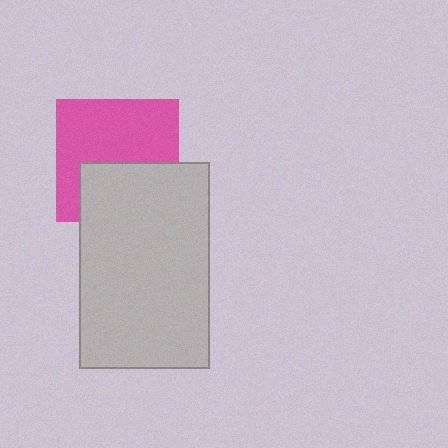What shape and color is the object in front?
The object in front is a light gray rectangle.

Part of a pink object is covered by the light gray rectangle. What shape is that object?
It is a square.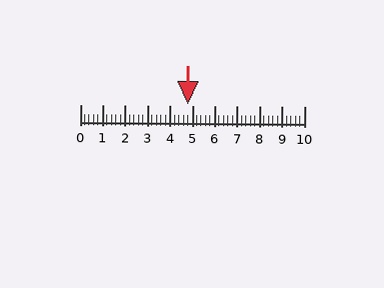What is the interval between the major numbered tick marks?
The major tick marks are spaced 1 units apart.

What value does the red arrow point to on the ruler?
The red arrow points to approximately 4.8.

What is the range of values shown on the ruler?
The ruler shows values from 0 to 10.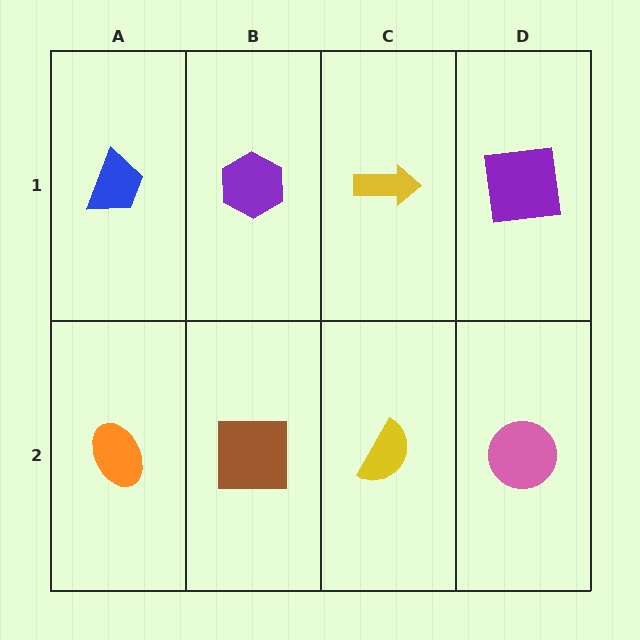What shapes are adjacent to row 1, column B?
A brown square (row 2, column B), a blue trapezoid (row 1, column A), a yellow arrow (row 1, column C).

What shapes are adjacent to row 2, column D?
A purple square (row 1, column D), a yellow semicircle (row 2, column C).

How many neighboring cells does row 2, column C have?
3.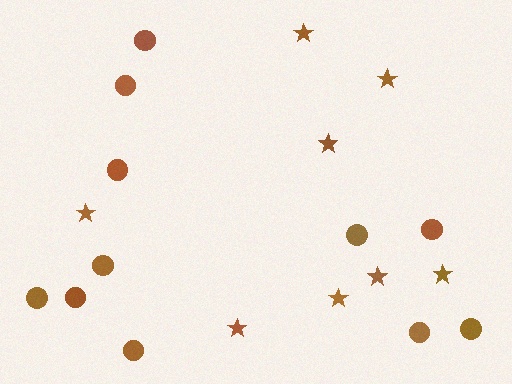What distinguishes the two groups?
There are 2 groups: one group of stars (8) and one group of circles (11).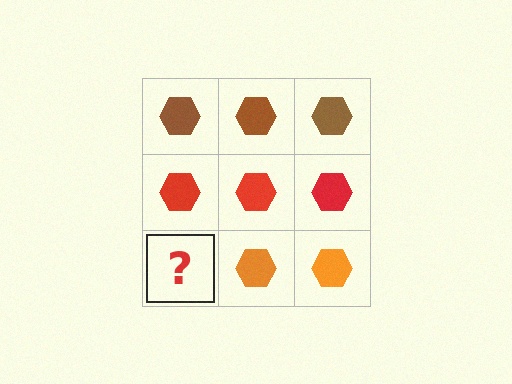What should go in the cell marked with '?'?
The missing cell should contain an orange hexagon.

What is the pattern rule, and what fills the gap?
The rule is that each row has a consistent color. The gap should be filled with an orange hexagon.